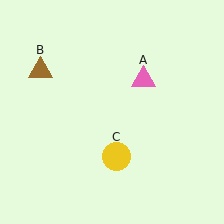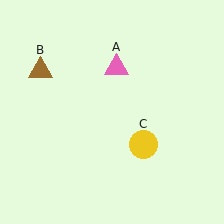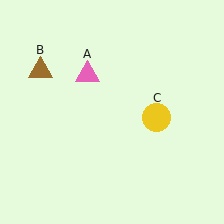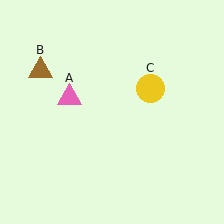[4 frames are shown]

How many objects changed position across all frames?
2 objects changed position: pink triangle (object A), yellow circle (object C).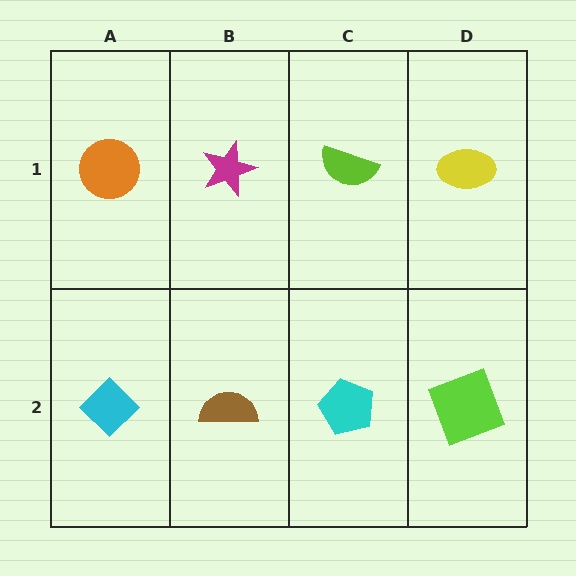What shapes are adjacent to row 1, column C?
A cyan pentagon (row 2, column C), a magenta star (row 1, column B), a yellow ellipse (row 1, column D).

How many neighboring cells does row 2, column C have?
3.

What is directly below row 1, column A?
A cyan diamond.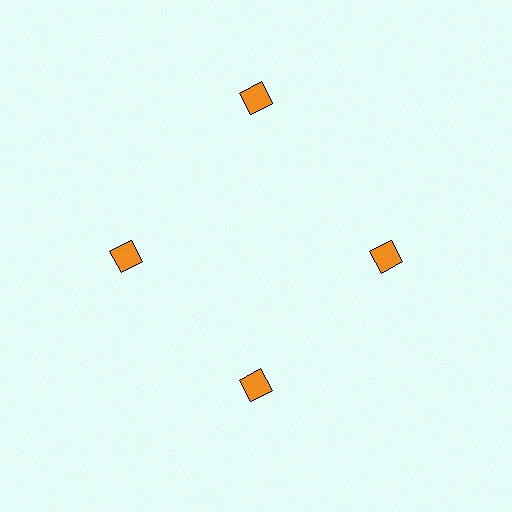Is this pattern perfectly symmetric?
No. The 4 orange squares are arranged in a ring, but one element near the 12 o'clock position is pushed outward from the center, breaking the 4-fold rotational symmetry.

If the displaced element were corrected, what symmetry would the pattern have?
It would have 4-fold rotational symmetry — the pattern would map onto itself every 90 degrees.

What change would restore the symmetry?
The symmetry would be restored by moving it inward, back onto the ring so that all 4 squares sit at equal angles and equal distance from the center.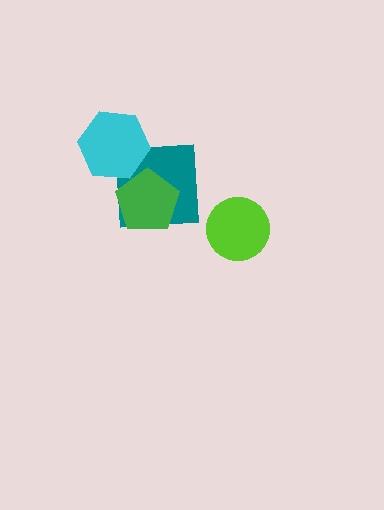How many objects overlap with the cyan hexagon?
1 object overlaps with the cyan hexagon.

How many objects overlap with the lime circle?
0 objects overlap with the lime circle.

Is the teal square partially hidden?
Yes, it is partially covered by another shape.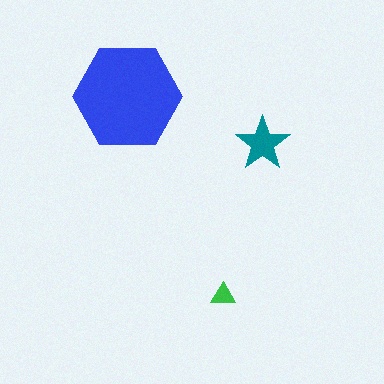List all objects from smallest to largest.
The green triangle, the teal star, the blue hexagon.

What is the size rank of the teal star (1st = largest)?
2nd.